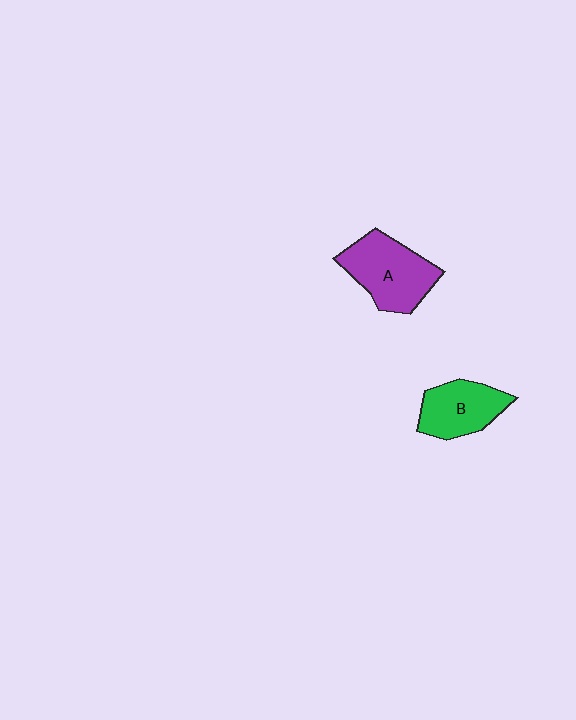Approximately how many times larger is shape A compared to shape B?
Approximately 1.3 times.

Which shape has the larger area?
Shape A (purple).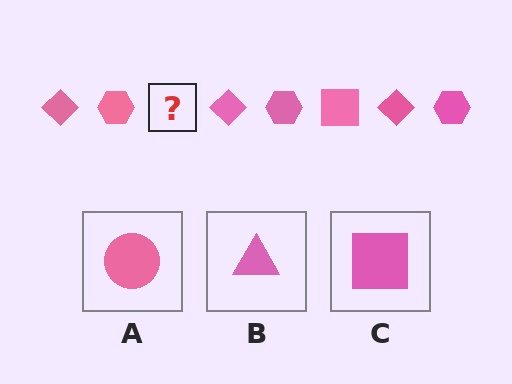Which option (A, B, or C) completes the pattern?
C.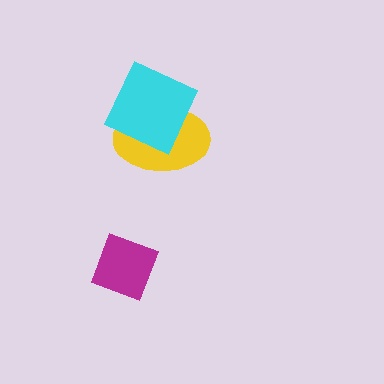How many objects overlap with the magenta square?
0 objects overlap with the magenta square.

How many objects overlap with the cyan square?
1 object overlaps with the cyan square.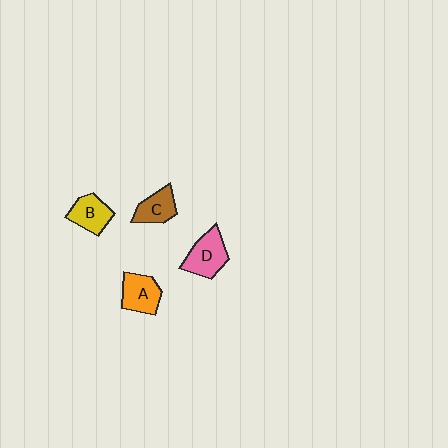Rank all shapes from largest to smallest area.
From largest to smallest: D (pink), A (orange), B (yellow), C (brown).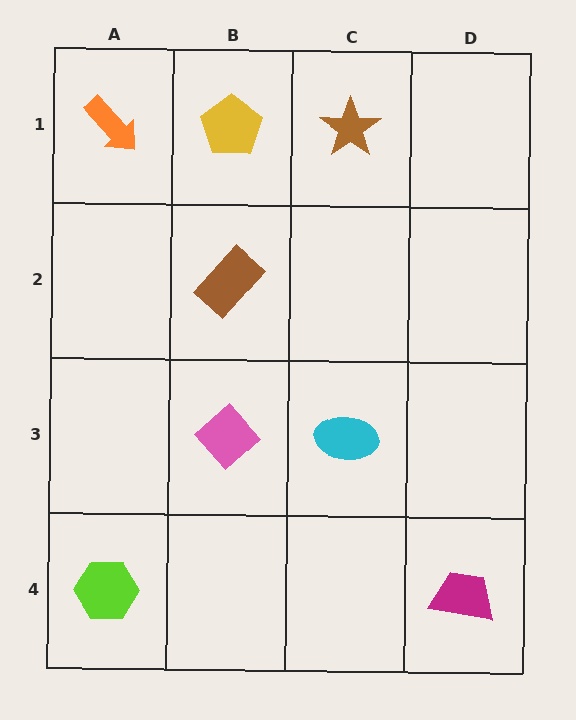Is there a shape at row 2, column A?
No, that cell is empty.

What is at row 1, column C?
A brown star.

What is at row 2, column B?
A brown rectangle.